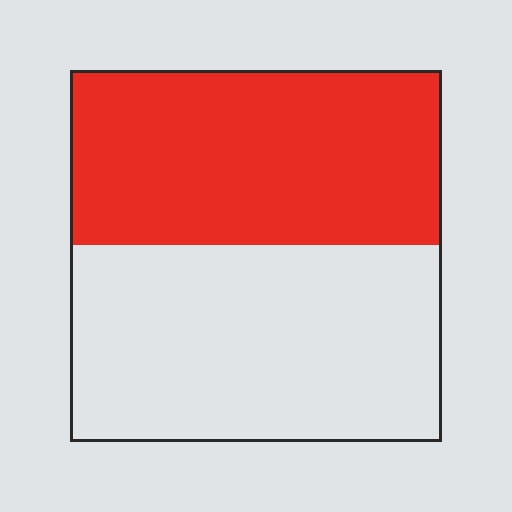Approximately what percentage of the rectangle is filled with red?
Approximately 45%.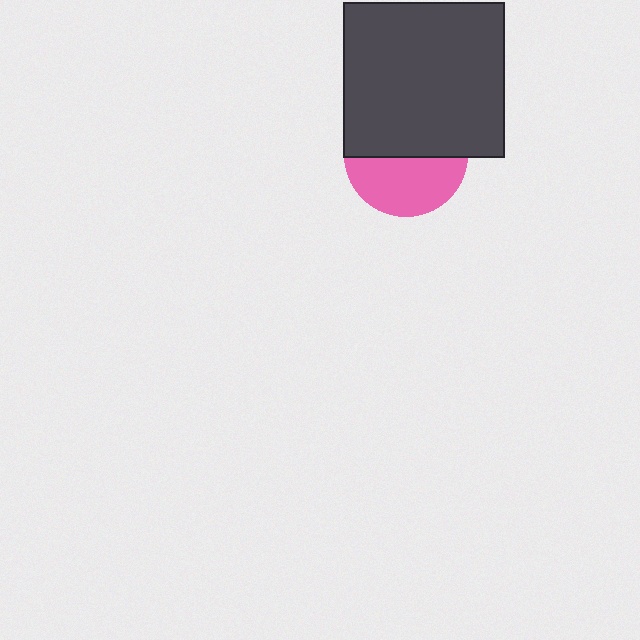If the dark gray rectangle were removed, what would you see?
You would see the complete pink circle.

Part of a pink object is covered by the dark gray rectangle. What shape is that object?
It is a circle.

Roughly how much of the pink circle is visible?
About half of it is visible (roughly 47%).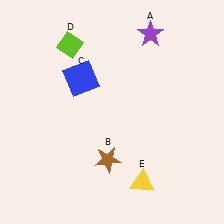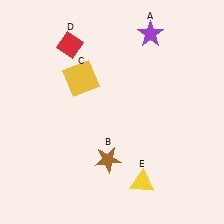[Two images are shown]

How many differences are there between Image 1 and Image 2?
There are 2 differences between the two images.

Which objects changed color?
C changed from blue to yellow. D changed from lime to red.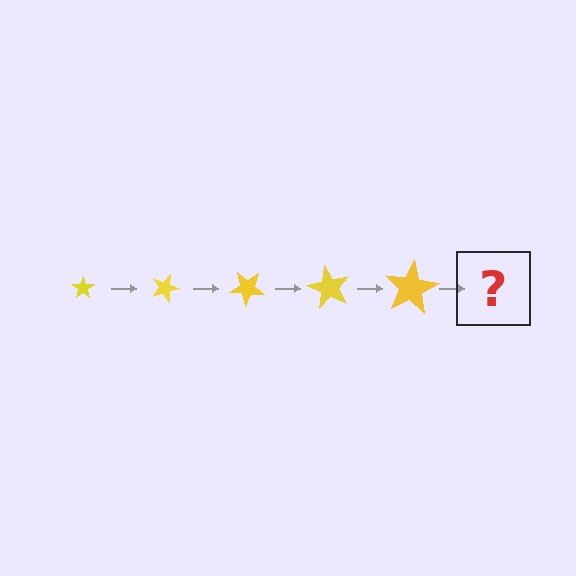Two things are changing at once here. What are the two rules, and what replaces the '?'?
The two rules are that the star grows larger each step and it rotates 20 degrees each step. The '?' should be a star, larger than the previous one and rotated 100 degrees from the start.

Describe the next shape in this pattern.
It should be a star, larger than the previous one and rotated 100 degrees from the start.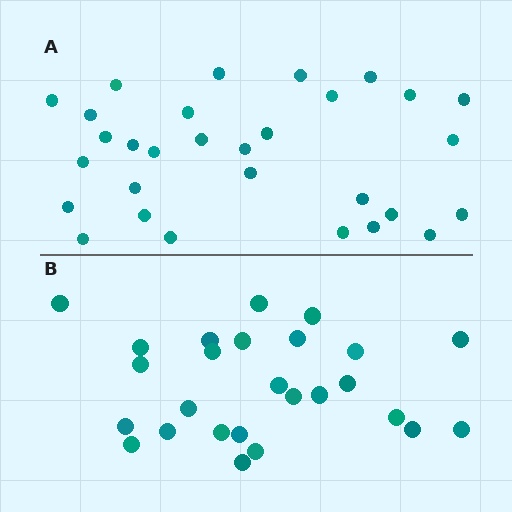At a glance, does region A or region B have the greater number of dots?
Region A (the top region) has more dots.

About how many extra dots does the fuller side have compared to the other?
Region A has about 4 more dots than region B.